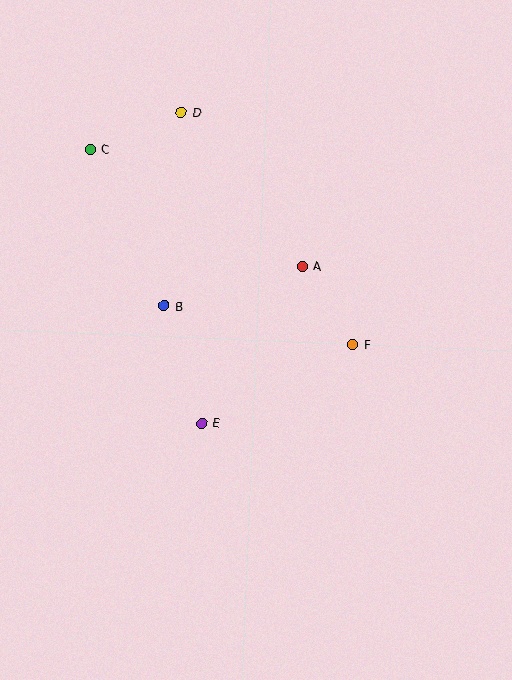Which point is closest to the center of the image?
Point A at (303, 266) is closest to the center.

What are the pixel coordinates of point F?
Point F is at (353, 344).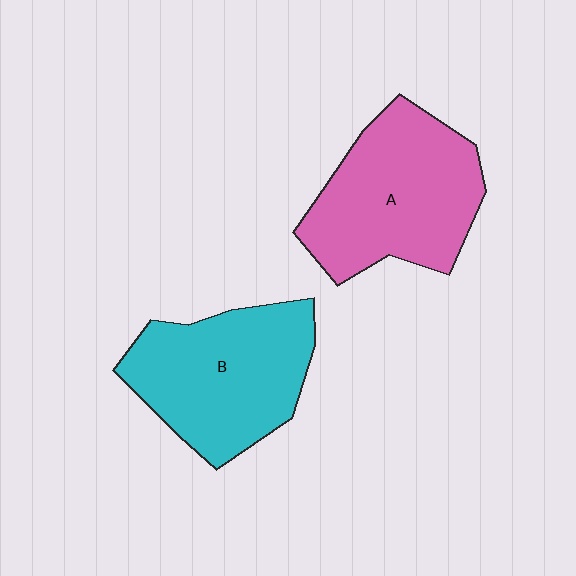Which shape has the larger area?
Shape A (pink).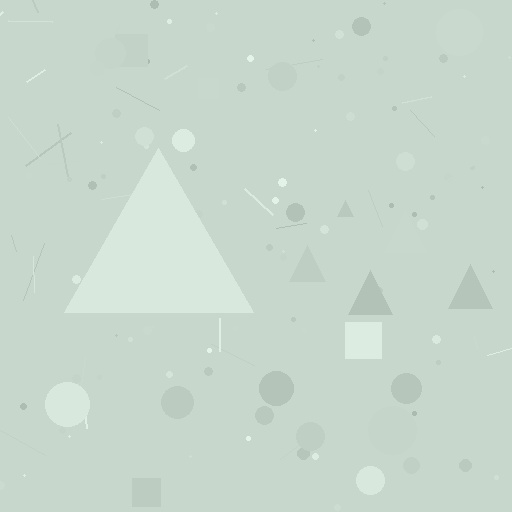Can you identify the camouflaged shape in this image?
The camouflaged shape is a triangle.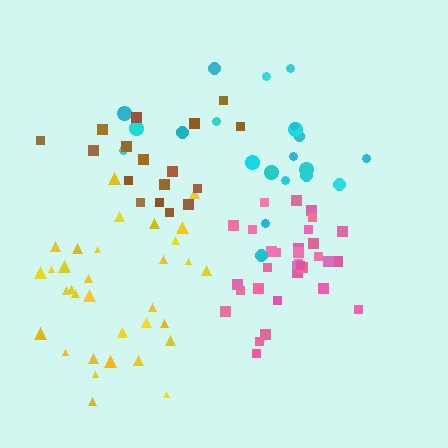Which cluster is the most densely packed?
Pink.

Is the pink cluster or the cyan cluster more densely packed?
Pink.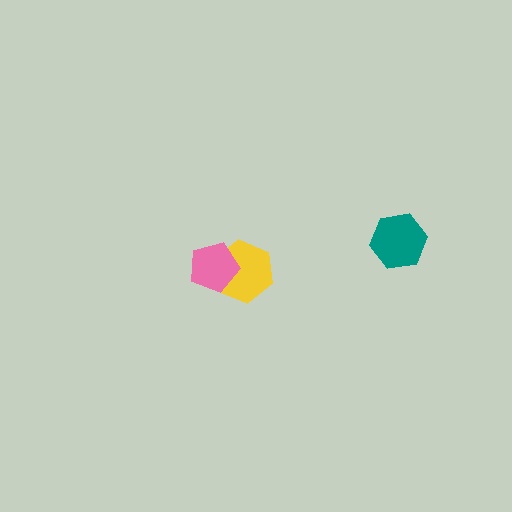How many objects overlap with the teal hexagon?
0 objects overlap with the teal hexagon.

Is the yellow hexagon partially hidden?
Yes, it is partially covered by another shape.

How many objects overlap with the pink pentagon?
1 object overlaps with the pink pentagon.